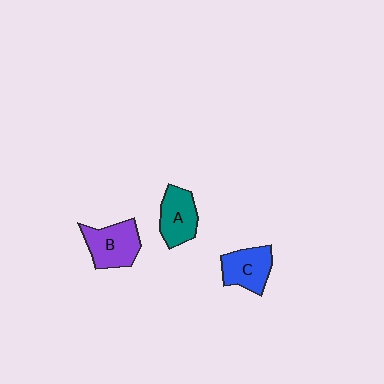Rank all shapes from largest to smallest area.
From largest to smallest: B (purple), A (teal), C (blue).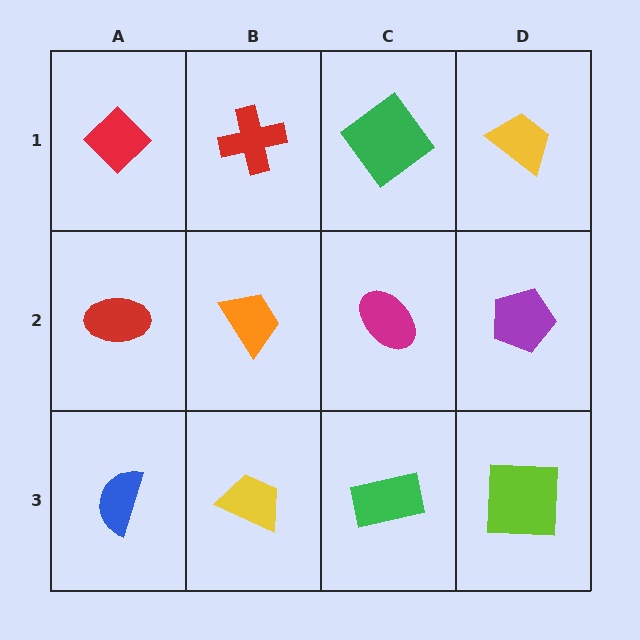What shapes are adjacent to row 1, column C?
A magenta ellipse (row 2, column C), a red cross (row 1, column B), a yellow trapezoid (row 1, column D).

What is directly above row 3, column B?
An orange trapezoid.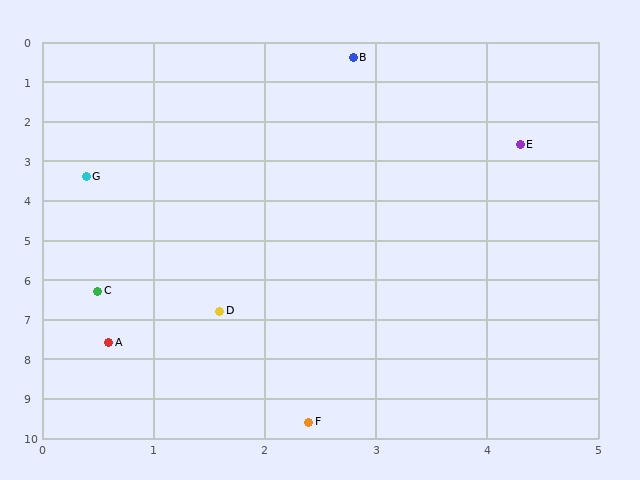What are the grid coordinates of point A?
Point A is at approximately (0.6, 7.6).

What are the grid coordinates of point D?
Point D is at approximately (1.6, 6.8).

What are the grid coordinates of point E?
Point E is at approximately (4.3, 2.6).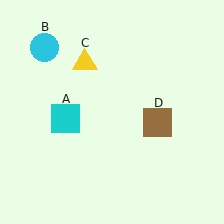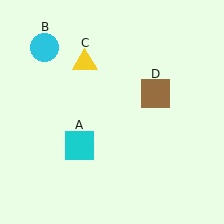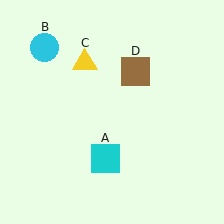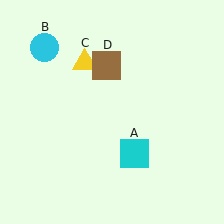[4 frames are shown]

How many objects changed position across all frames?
2 objects changed position: cyan square (object A), brown square (object D).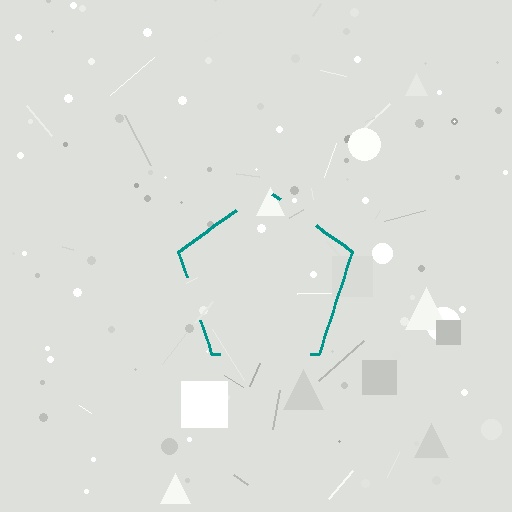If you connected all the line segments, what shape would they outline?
They would outline a pentagon.